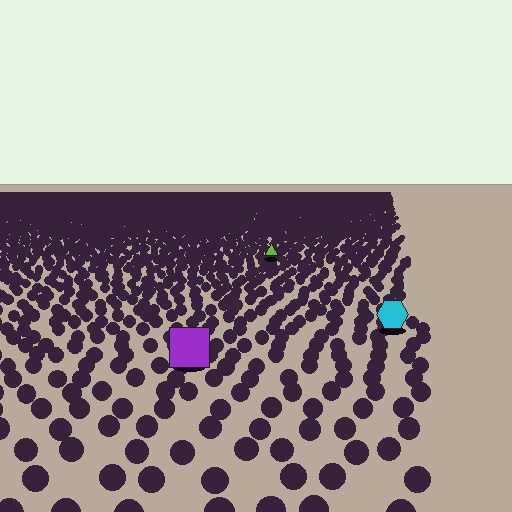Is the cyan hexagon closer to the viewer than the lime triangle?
Yes. The cyan hexagon is closer — you can tell from the texture gradient: the ground texture is coarser near it.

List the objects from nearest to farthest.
From nearest to farthest: the purple square, the cyan hexagon, the lime triangle.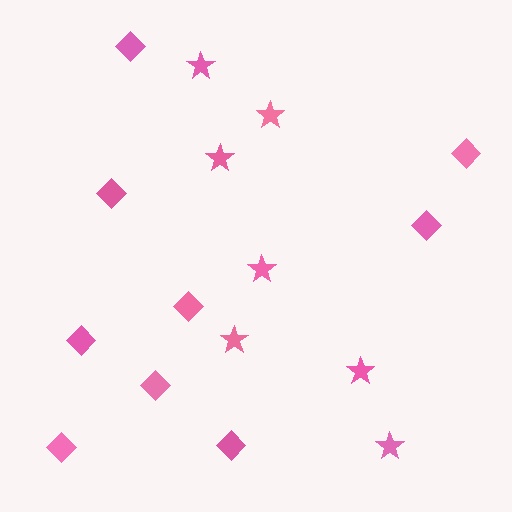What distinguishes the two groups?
There are 2 groups: one group of stars (7) and one group of diamonds (9).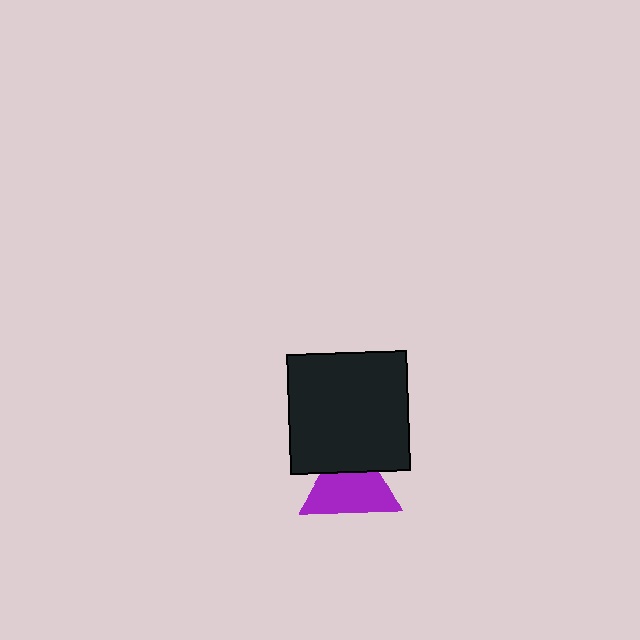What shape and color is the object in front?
The object in front is a black square.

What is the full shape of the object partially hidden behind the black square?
The partially hidden object is a purple triangle.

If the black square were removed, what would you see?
You would see the complete purple triangle.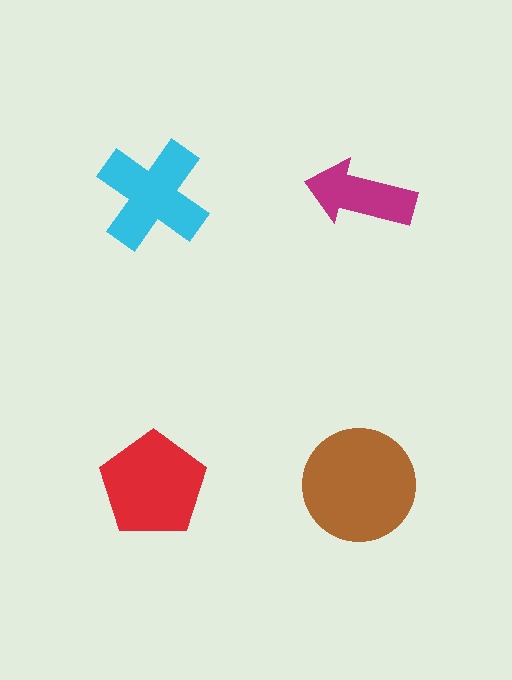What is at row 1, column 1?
A cyan cross.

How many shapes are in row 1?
2 shapes.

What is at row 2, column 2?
A brown circle.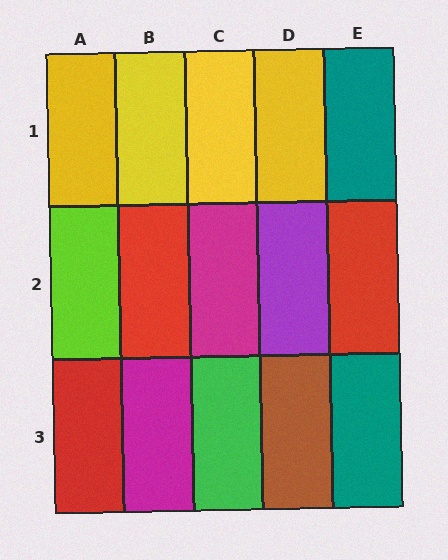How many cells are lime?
1 cell is lime.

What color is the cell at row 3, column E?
Teal.